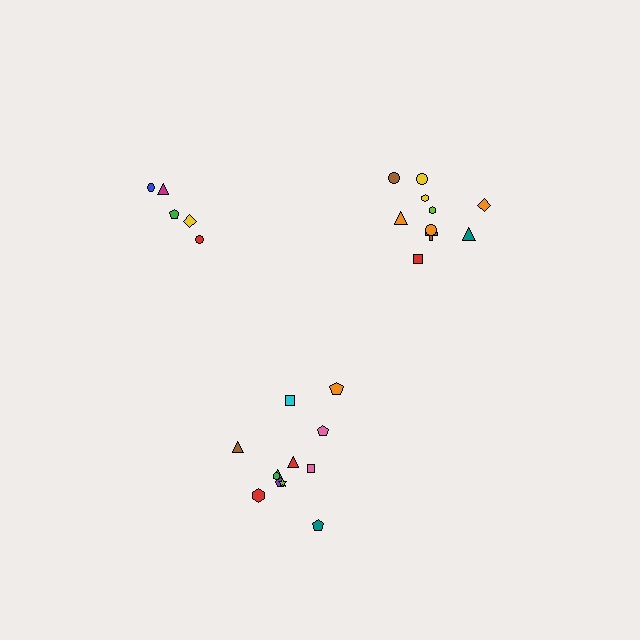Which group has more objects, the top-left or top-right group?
The top-right group.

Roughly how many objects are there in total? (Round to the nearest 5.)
Roughly 25 objects in total.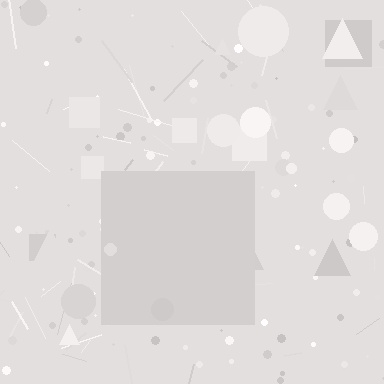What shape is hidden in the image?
A square is hidden in the image.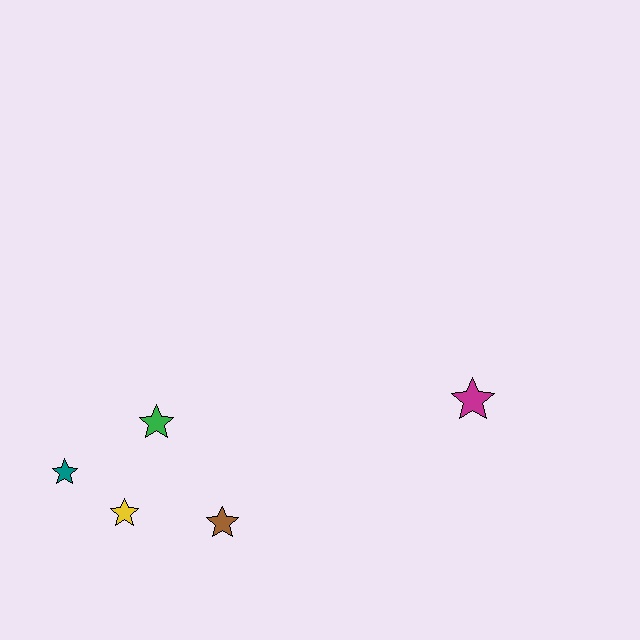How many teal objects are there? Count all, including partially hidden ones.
There is 1 teal object.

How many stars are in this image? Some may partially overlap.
There are 5 stars.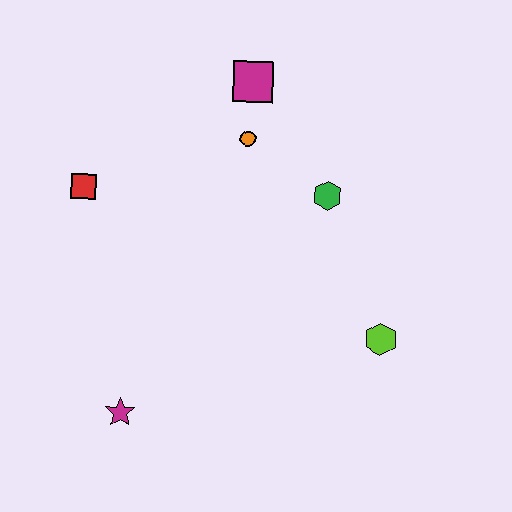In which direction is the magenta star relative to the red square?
The magenta star is below the red square.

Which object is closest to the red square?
The orange circle is closest to the red square.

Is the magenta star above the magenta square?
No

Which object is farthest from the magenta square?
The magenta star is farthest from the magenta square.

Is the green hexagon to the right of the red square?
Yes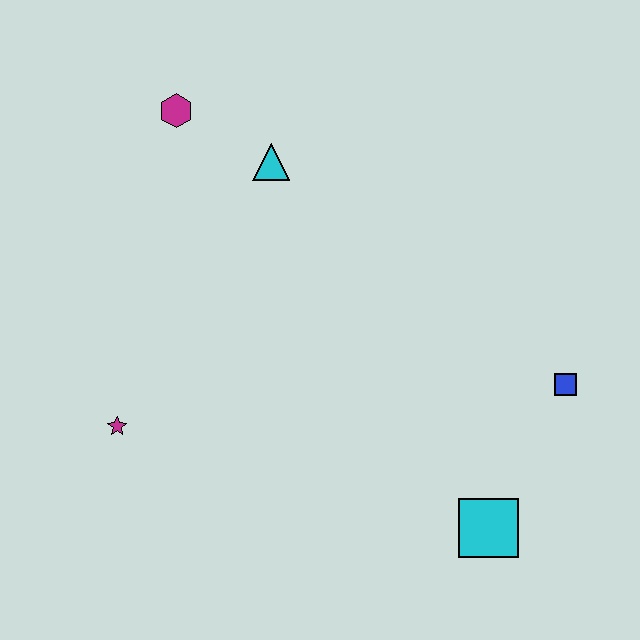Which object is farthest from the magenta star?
The blue square is farthest from the magenta star.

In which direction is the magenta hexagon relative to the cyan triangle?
The magenta hexagon is to the left of the cyan triangle.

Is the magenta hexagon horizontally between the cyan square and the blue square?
No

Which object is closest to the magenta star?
The cyan triangle is closest to the magenta star.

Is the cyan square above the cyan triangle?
No